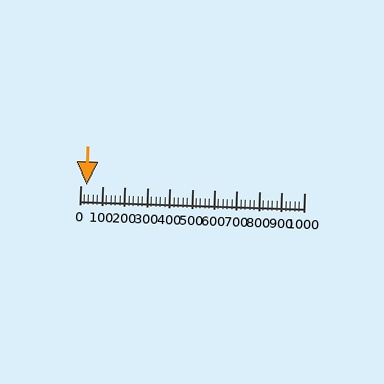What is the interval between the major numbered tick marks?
The major tick marks are spaced 100 units apart.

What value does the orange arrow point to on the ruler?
The orange arrow points to approximately 30.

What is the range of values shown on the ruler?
The ruler shows values from 0 to 1000.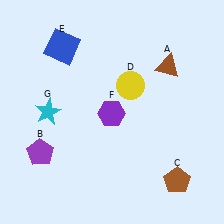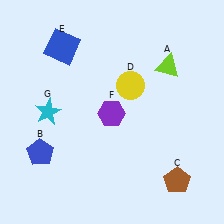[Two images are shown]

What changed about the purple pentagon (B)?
In Image 1, B is purple. In Image 2, it changed to blue.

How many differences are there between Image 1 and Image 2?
There are 2 differences between the two images.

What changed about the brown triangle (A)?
In Image 1, A is brown. In Image 2, it changed to lime.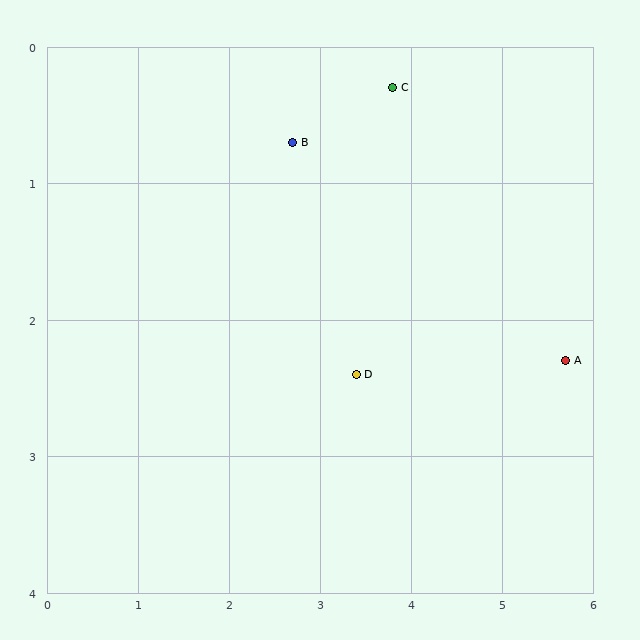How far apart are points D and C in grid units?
Points D and C are about 2.1 grid units apart.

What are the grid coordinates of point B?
Point B is at approximately (2.7, 0.7).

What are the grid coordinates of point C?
Point C is at approximately (3.8, 0.3).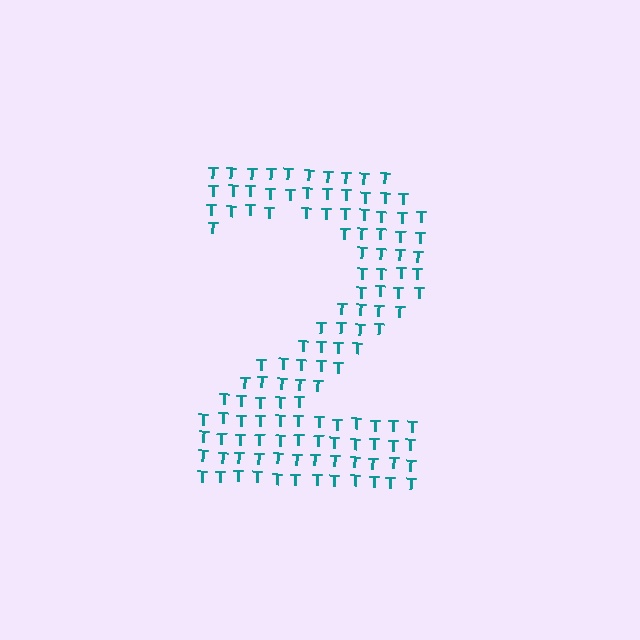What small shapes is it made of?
It is made of small letter T's.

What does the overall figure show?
The overall figure shows the digit 2.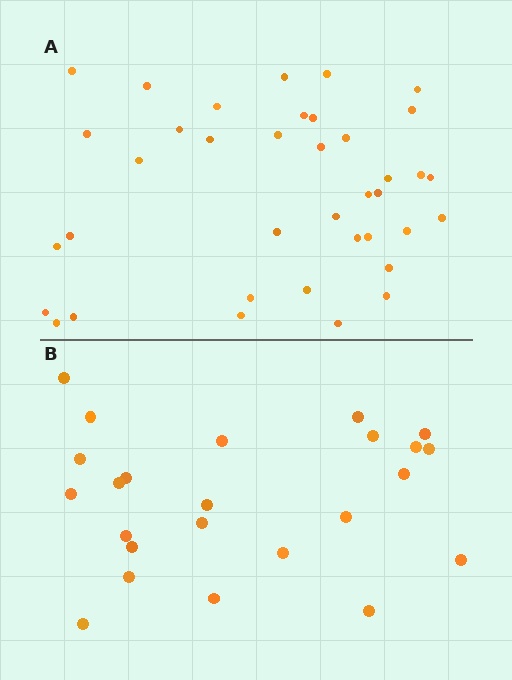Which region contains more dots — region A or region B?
Region A (the top region) has more dots.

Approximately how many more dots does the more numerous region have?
Region A has approximately 15 more dots than region B.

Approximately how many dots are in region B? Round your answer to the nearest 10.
About 20 dots. (The exact count is 24, which rounds to 20.)